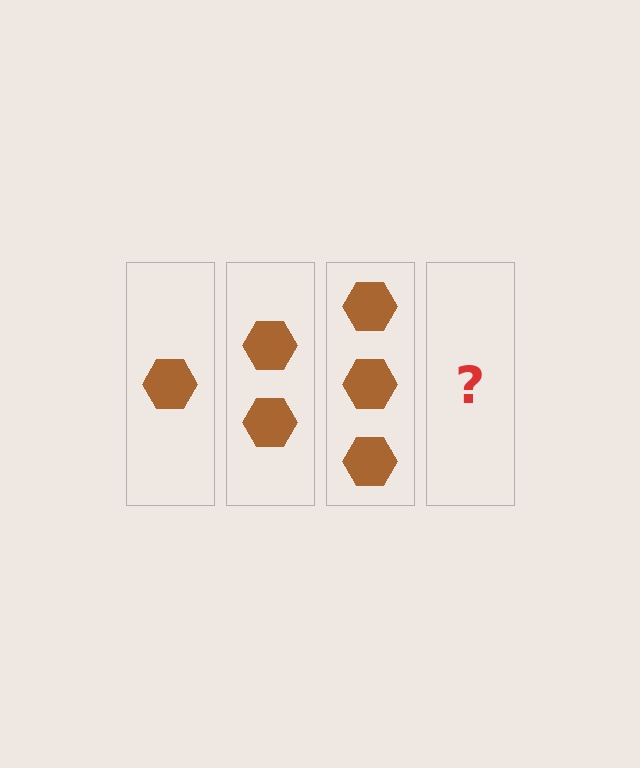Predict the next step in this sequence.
The next step is 4 hexagons.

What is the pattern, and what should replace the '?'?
The pattern is that each step adds one more hexagon. The '?' should be 4 hexagons.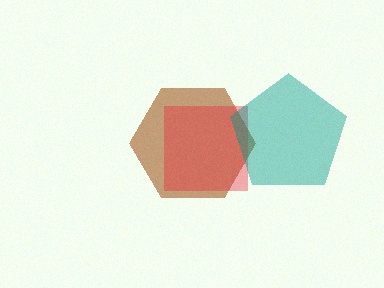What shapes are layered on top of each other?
The layered shapes are: a brown hexagon, a red square, a teal pentagon.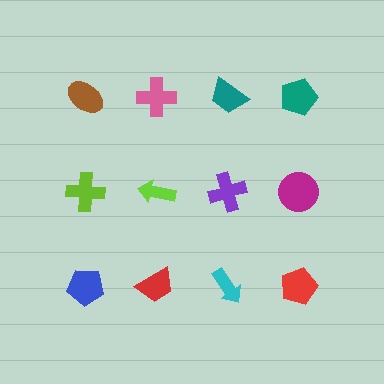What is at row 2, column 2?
A lime arrow.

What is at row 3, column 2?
A red trapezoid.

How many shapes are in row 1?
4 shapes.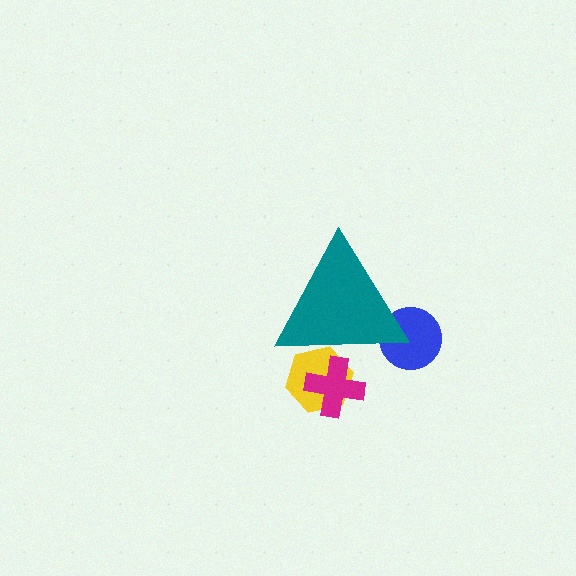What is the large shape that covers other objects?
A teal triangle.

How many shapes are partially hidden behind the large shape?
3 shapes are partially hidden.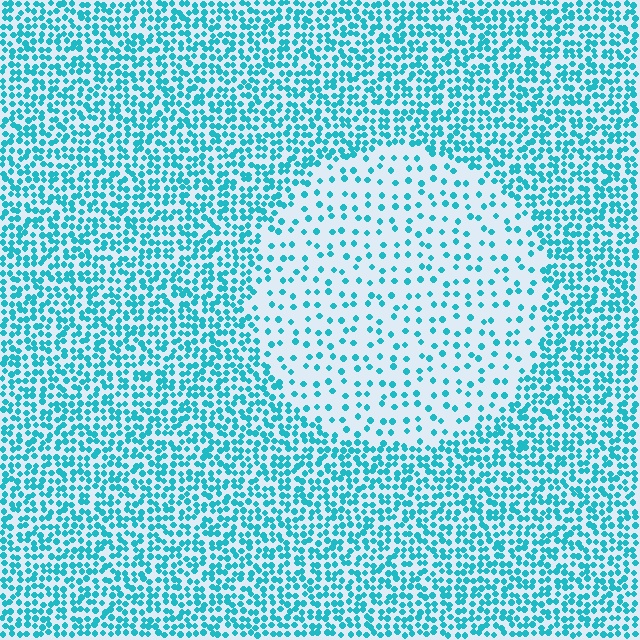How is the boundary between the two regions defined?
The boundary is defined by a change in element density (approximately 2.6x ratio). All elements are the same color, size, and shape.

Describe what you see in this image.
The image contains small cyan elements arranged at two different densities. A circle-shaped region is visible where the elements are less densely packed than the surrounding area.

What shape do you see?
I see a circle.